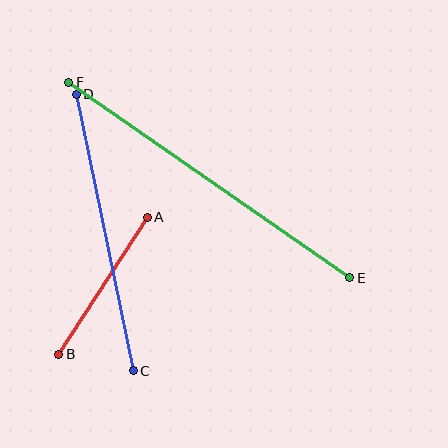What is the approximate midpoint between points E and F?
The midpoint is at approximately (209, 180) pixels.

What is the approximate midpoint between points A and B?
The midpoint is at approximately (103, 286) pixels.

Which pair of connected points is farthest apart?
Points E and F are farthest apart.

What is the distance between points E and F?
The distance is approximately 342 pixels.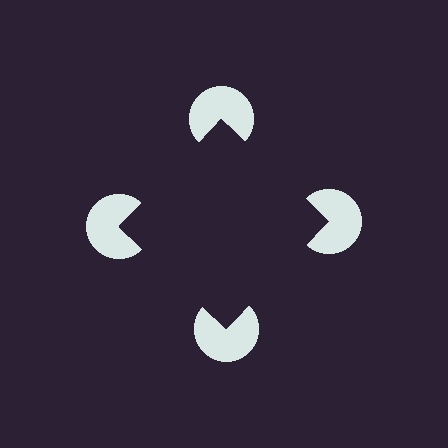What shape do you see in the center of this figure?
An illusory square — its edges are inferred from the aligned wedge cuts in the pac-man discs, not physically drawn.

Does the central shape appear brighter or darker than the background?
It typically appears slightly darker than the background, even though no actual brightness change is drawn.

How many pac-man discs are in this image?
There are 4 — one at each vertex of the illusory square.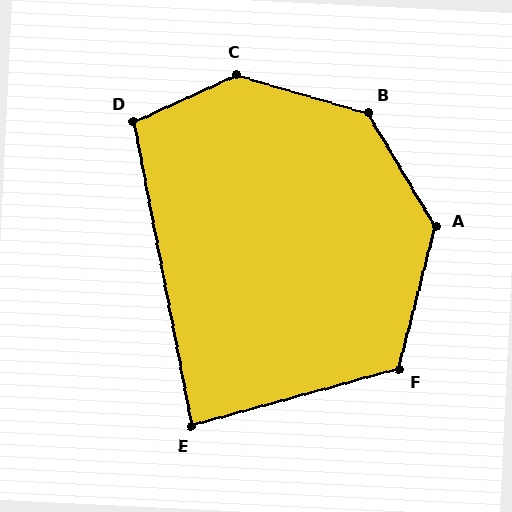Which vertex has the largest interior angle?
C, at approximately 140 degrees.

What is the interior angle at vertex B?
Approximately 137 degrees (obtuse).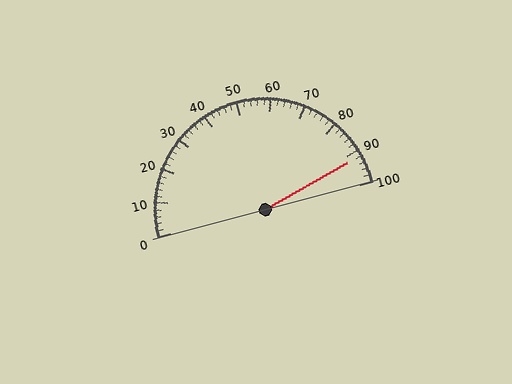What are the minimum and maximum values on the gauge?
The gauge ranges from 0 to 100.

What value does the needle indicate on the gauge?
The needle indicates approximately 92.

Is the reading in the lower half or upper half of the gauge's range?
The reading is in the upper half of the range (0 to 100).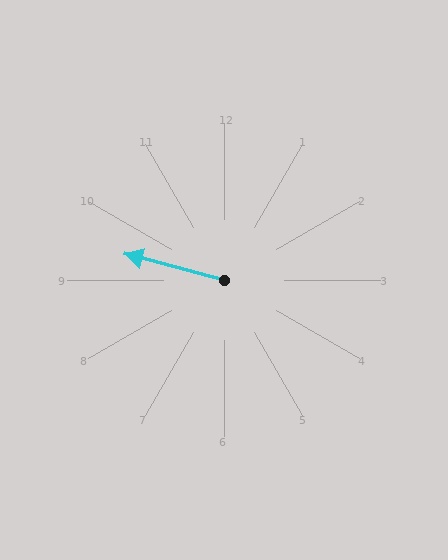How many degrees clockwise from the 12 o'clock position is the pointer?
Approximately 285 degrees.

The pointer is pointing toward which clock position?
Roughly 9 o'clock.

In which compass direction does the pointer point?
West.